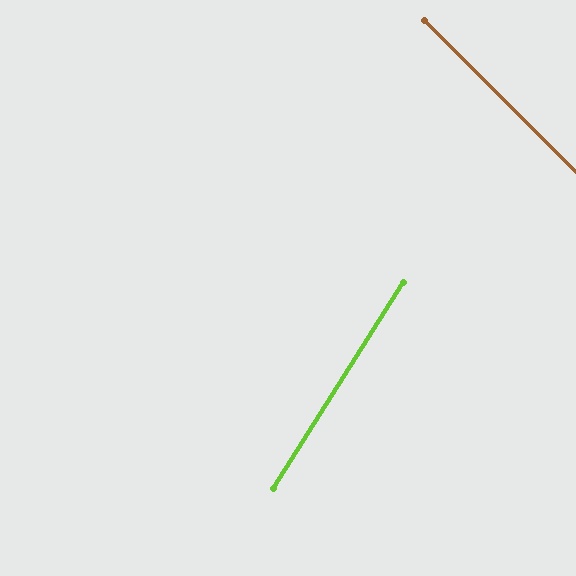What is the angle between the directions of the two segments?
Approximately 77 degrees.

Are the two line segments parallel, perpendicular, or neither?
Neither parallel nor perpendicular — they differ by about 77°.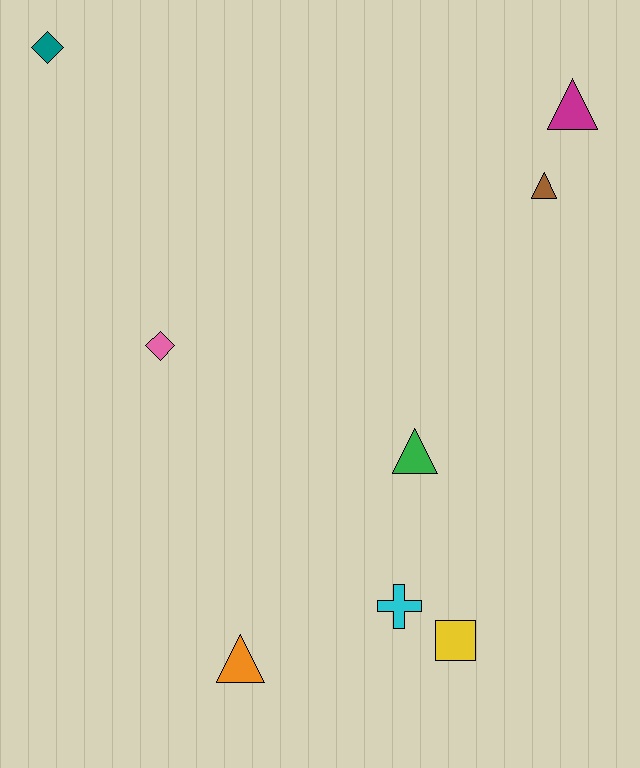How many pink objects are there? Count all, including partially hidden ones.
There is 1 pink object.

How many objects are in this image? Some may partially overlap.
There are 8 objects.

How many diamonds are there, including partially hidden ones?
There are 2 diamonds.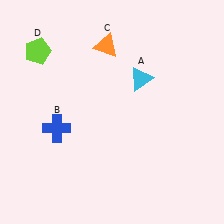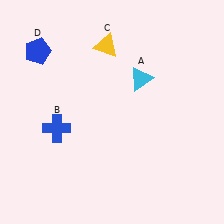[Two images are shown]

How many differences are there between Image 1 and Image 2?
There are 2 differences between the two images.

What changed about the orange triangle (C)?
In Image 1, C is orange. In Image 2, it changed to yellow.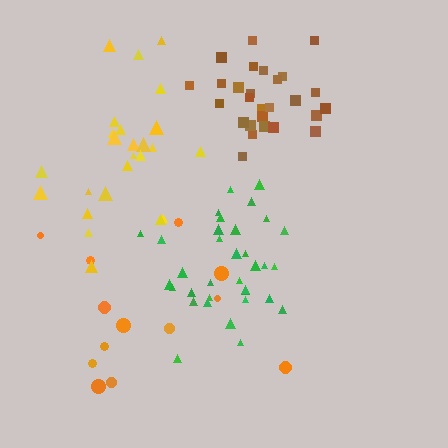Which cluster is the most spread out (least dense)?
Orange.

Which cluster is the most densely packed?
Green.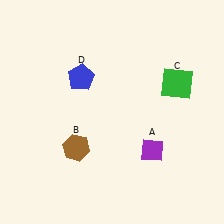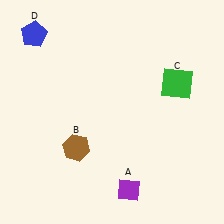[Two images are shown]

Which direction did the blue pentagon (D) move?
The blue pentagon (D) moved left.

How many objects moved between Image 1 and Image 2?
2 objects moved between the two images.